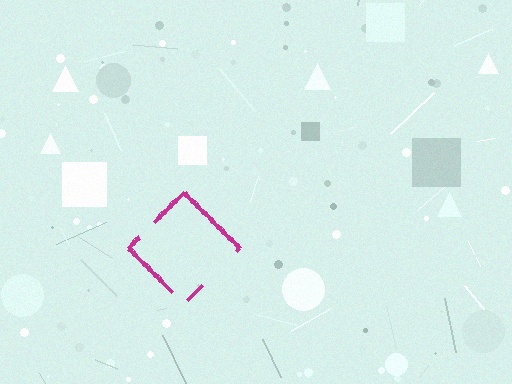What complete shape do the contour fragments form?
The contour fragments form a diamond.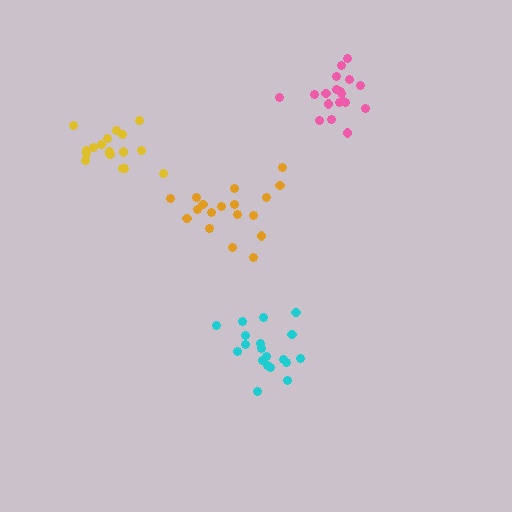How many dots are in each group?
Group 1: 19 dots, Group 2: 17 dots, Group 3: 19 dots, Group 4: 18 dots (73 total).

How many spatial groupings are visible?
There are 4 spatial groupings.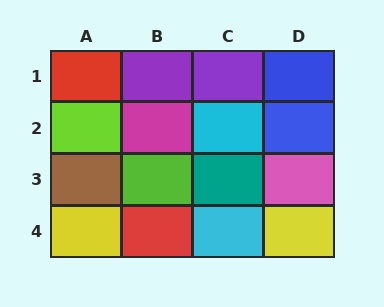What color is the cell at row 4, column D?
Yellow.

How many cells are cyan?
2 cells are cyan.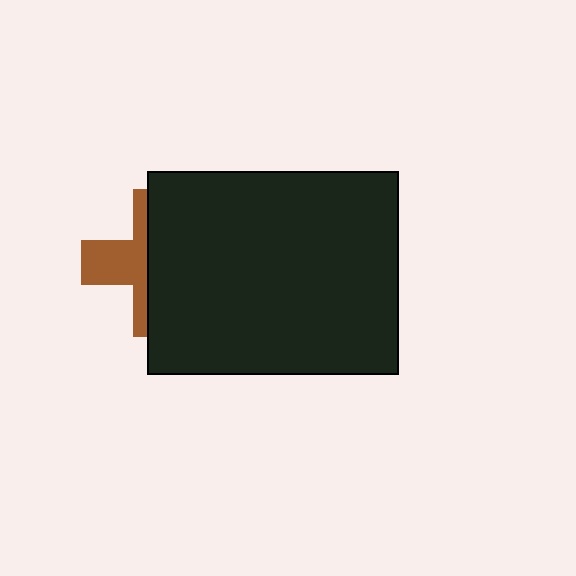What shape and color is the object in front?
The object in front is a black rectangle.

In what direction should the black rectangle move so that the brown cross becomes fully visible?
The black rectangle should move right. That is the shortest direction to clear the overlap and leave the brown cross fully visible.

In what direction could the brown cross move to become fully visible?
The brown cross could move left. That would shift it out from behind the black rectangle entirely.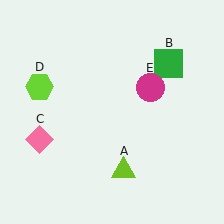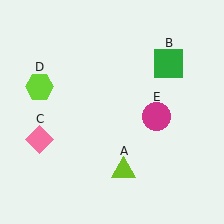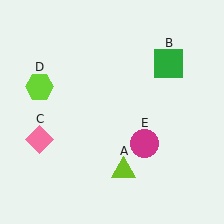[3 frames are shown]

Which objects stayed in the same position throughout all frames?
Lime triangle (object A) and green square (object B) and pink diamond (object C) and lime hexagon (object D) remained stationary.